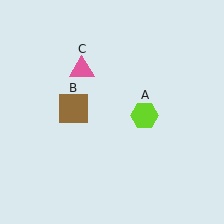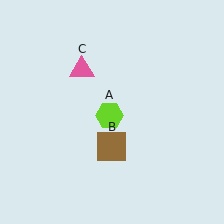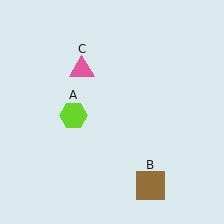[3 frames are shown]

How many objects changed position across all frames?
2 objects changed position: lime hexagon (object A), brown square (object B).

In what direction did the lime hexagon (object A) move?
The lime hexagon (object A) moved left.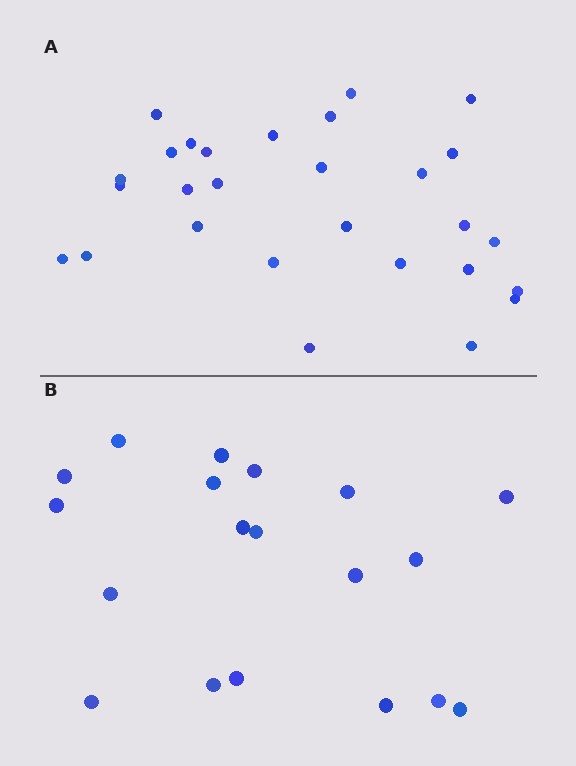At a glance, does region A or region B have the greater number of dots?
Region A (the top region) has more dots.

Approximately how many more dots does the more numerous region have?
Region A has roughly 8 or so more dots than region B.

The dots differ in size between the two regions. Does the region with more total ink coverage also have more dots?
No. Region B has more total ink coverage because its dots are larger, but region A actually contains more individual dots. Total area can be misleading — the number of items is what matters here.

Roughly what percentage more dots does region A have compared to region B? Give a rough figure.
About 45% more.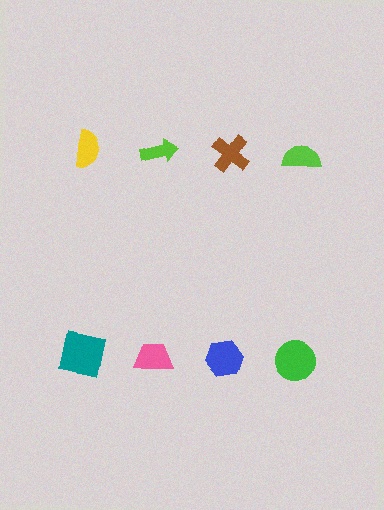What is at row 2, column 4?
A green circle.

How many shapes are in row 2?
4 shapes.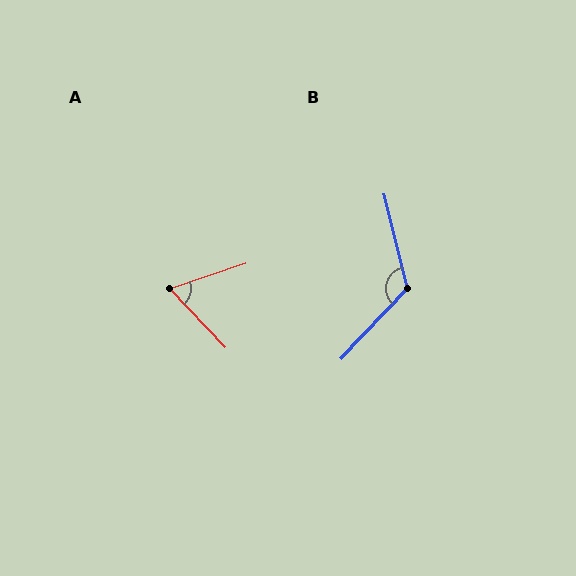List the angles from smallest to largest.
A (65°), B (123°).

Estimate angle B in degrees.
Approximately 123 degrees.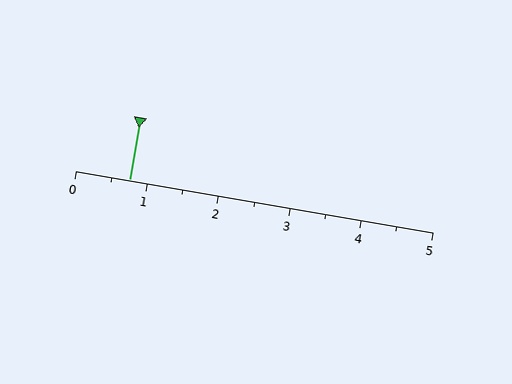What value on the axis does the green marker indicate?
The marker indicates approximately 0.8.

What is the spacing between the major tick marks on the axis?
The major ticks are spaced 1 apart.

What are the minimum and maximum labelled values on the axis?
The axis runs from 0 to 5.